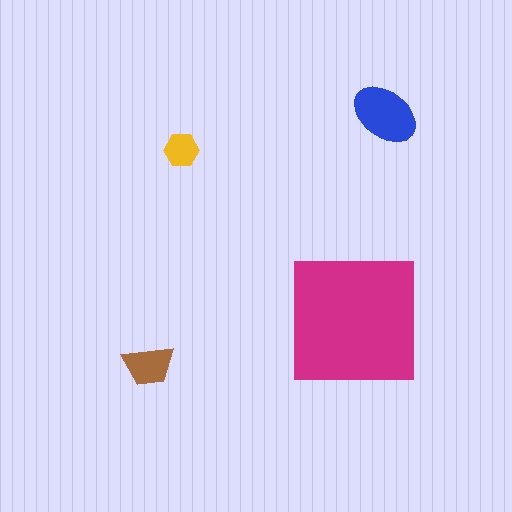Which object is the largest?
The magenta square.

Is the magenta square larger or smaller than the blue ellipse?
Larger.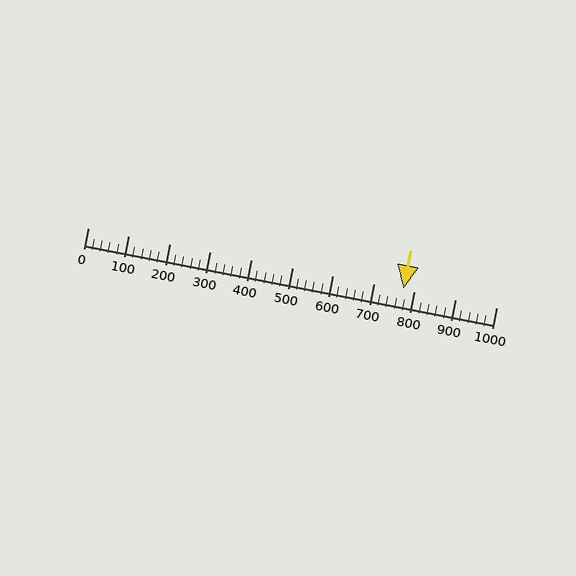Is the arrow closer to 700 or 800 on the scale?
The arrow is closer to 800.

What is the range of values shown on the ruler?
The ruler shows values from 0 to 1000.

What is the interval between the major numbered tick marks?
The major tick marks are spaced 100 units apart.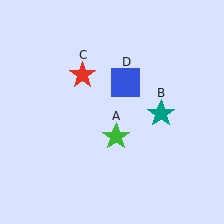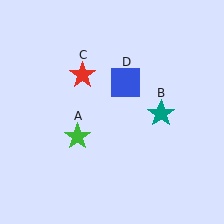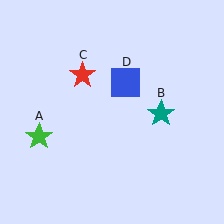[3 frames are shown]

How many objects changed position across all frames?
1 object changed position: green star (object A).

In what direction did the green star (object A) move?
The green star (object A) moved left.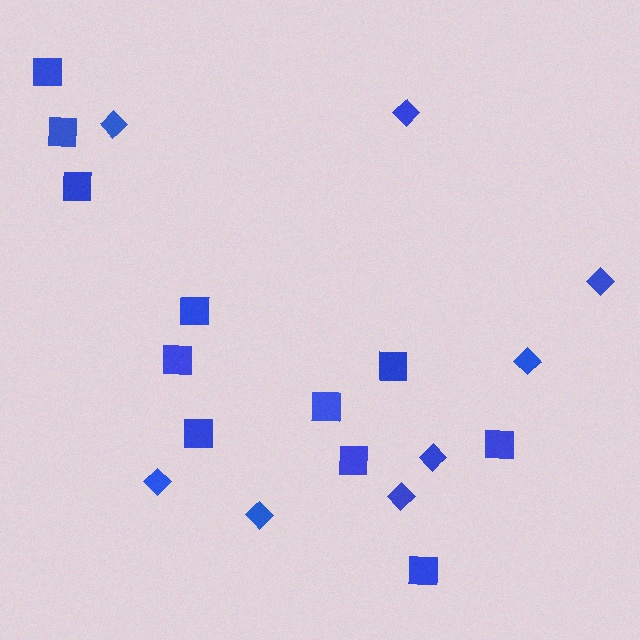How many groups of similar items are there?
There are 2 groups: one group of diamonds (8) and one group of squares (11).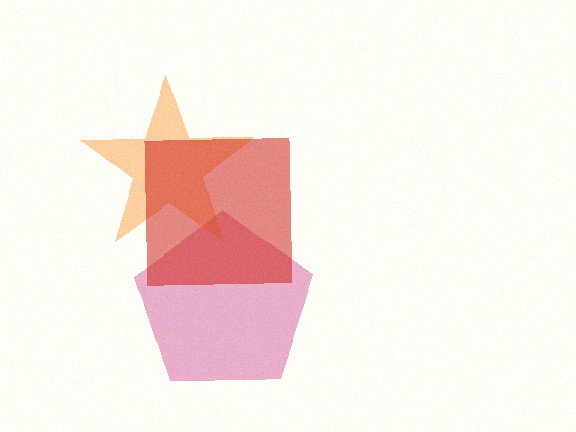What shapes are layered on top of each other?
The layered shapes are: a magenta pentagon, an orange star, a red square.